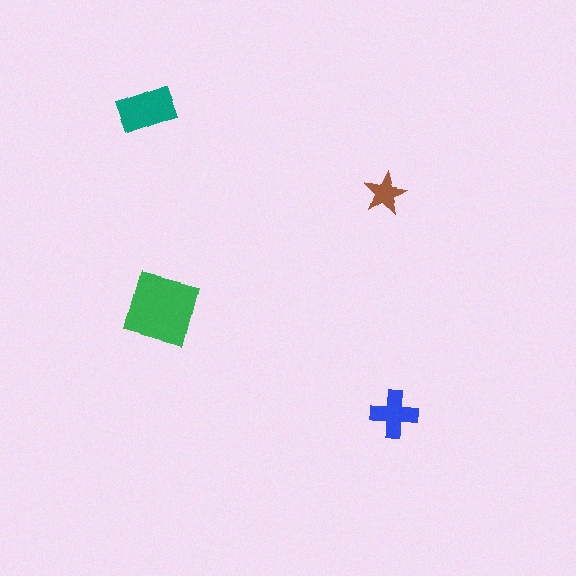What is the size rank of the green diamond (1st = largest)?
1st.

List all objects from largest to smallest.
The green diamond, the teal rectangle, the blue cross, the brown star.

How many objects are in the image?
There are 4 objects in the image.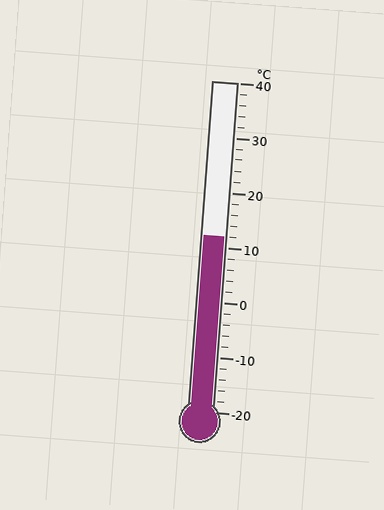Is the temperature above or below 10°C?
The temperature is above 10°C.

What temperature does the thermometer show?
The thermometer shows approximately 12°C.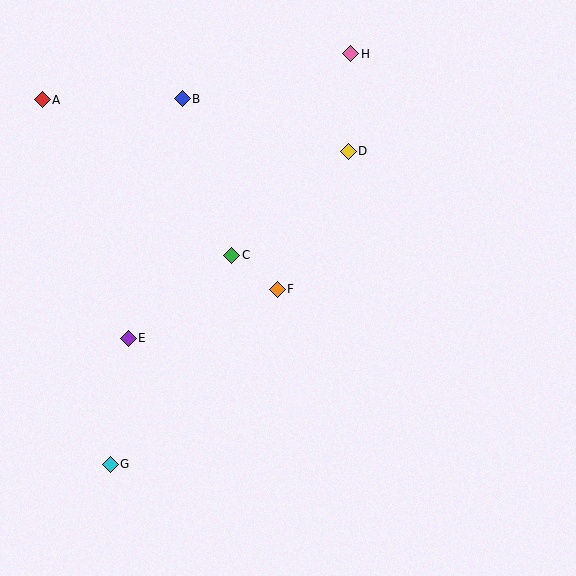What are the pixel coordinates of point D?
Point D is at (348, 151).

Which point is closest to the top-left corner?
Point A is closest to the top-left corner.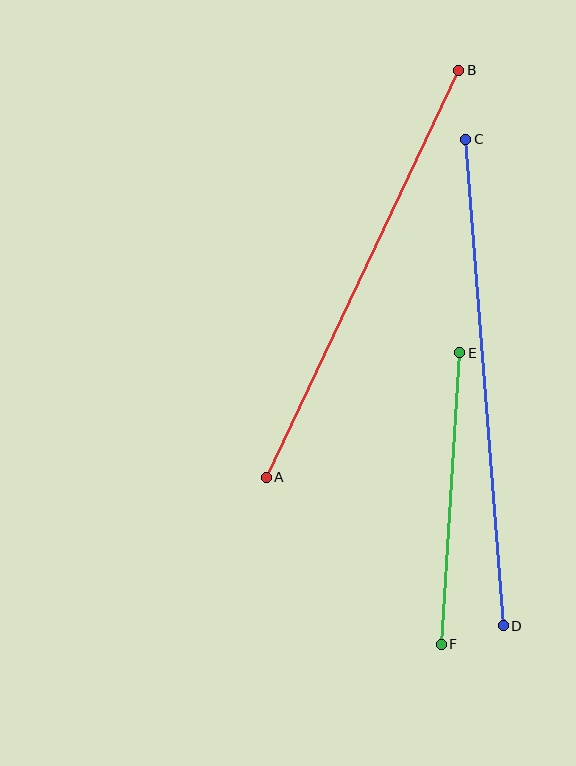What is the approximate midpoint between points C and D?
The midpoint is at approximately (485, 383) pixels.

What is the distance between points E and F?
The distance is approximately 292 pixels.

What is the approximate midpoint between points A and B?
The midpoint is at approximately (363, 274) pixels.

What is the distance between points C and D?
The distance is approximately 488 pixels.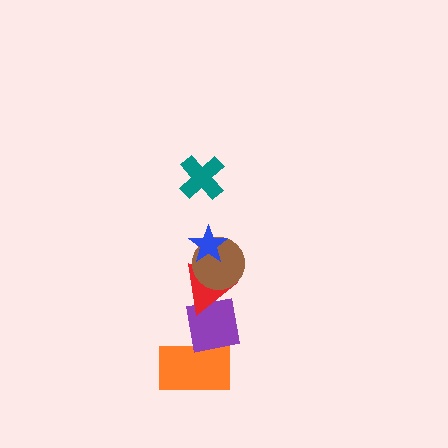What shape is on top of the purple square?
The red triangle is on top of the purple square.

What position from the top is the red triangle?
The red triangle is 4th from the top.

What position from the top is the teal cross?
The teal cross is 1st from the top.